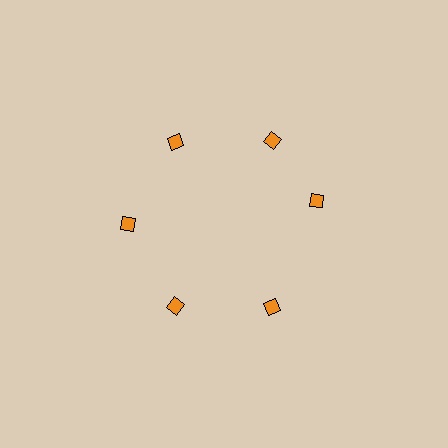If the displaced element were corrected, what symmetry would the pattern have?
It would have 6-fold rotational symmetry — the pattern would map onto itself every 60 degrees.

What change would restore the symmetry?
The symmetry would be restored by rotating it back into even spacing with its neighbors so that all 6 diamonds sit at equal angles and equal distance from the center.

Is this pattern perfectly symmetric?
No. The 6 orange diamonds are arranged in a ring, but one element near the 3 o'clock position is rotated out of alignment along the ring, breaking the 6-fold rotational symmetry.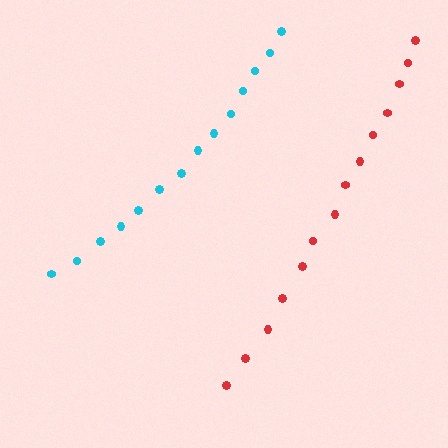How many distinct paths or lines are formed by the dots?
There are 2 distinct paths.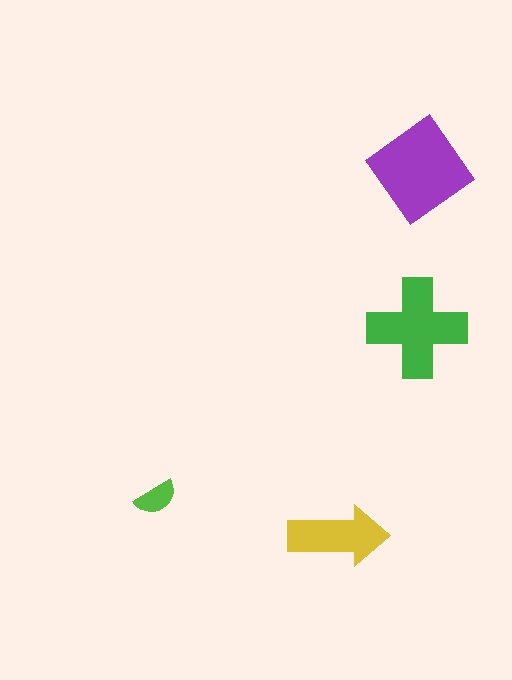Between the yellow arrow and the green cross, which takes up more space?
The green cross.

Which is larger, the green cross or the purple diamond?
The purple diamond.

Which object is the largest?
The purple diamond.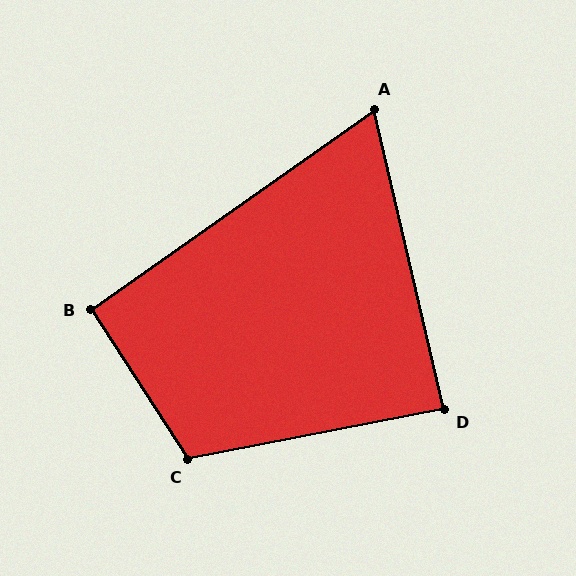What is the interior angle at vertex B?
Approximately 92 degrees (approximately right).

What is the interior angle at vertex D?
Approximately 88 degrees (approximately right).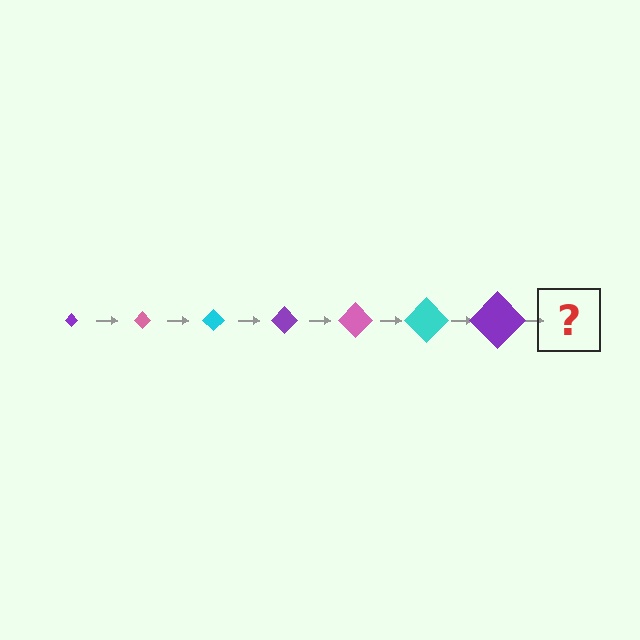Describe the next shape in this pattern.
It should be a pink diamond, larger than the previous one.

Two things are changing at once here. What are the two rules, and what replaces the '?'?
The two rules are that the diamond grows larger each step and the color cycles through purple, pink, and cyan. The '?' should be a pink diamond, larger than the previous one.